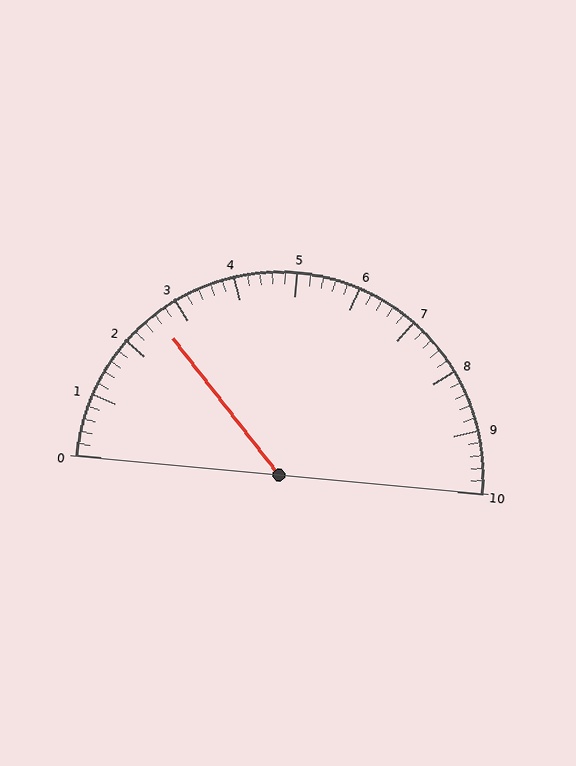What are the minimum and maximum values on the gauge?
The gauge ranges from 0 to 10.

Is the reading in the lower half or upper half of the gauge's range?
The reading is in the lower half of the range (0 to 10).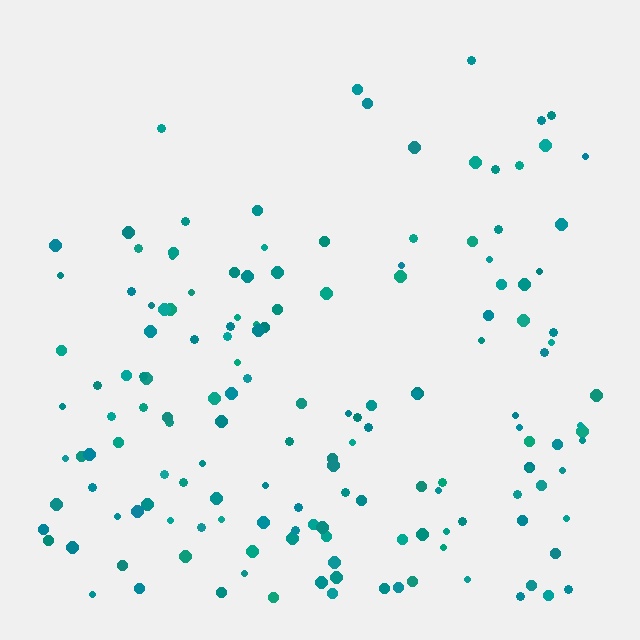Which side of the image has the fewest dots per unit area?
The top.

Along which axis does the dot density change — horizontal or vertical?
Vertical.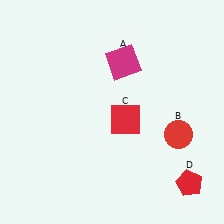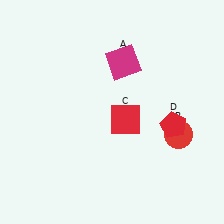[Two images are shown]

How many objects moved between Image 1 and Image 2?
1 object moved between the two images.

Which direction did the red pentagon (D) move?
The red pentagon (D) moved up.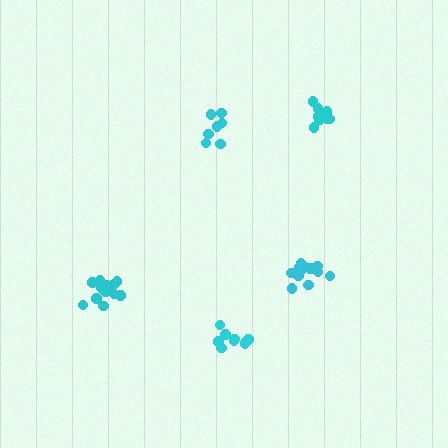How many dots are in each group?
Group 1: 7 dots, Group 2: 10 dots, Group 3: 9 dots, Group 4: 13 dots, Group 5: 13 dots (52 total).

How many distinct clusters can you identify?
There are 5 distinct clusters.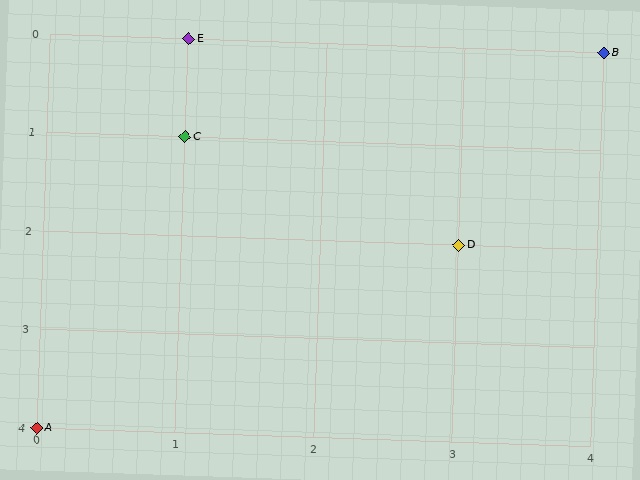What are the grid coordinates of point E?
Point E is at grid coordinates (1, 0).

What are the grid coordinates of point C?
Point C is at grid coordinates (1, 1).